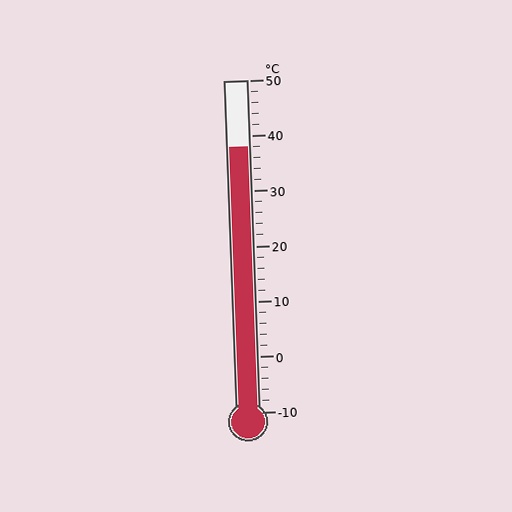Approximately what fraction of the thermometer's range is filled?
The thermometer is filled to approximately 80% of its range.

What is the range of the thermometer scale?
The thermometer scale ranges from -10°C to 50°C.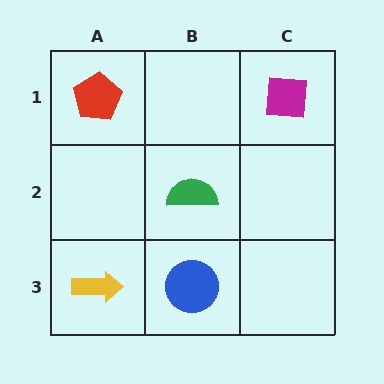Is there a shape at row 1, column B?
No, that cell is empty.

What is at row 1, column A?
A red pentagon.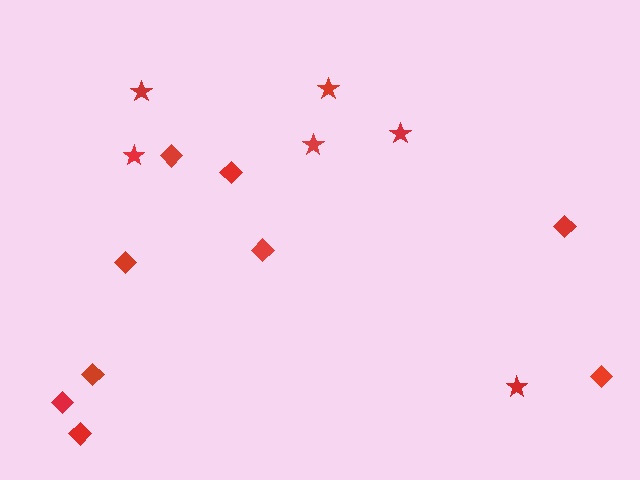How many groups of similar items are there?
There are 2 groups: one group of stars (6) and one group of diamonds (9).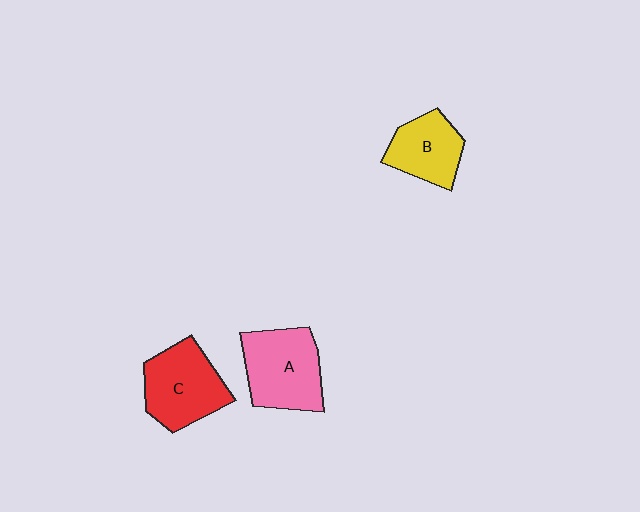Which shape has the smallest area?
Shape B (yellow).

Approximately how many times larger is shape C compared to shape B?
Approximately 1.3 times.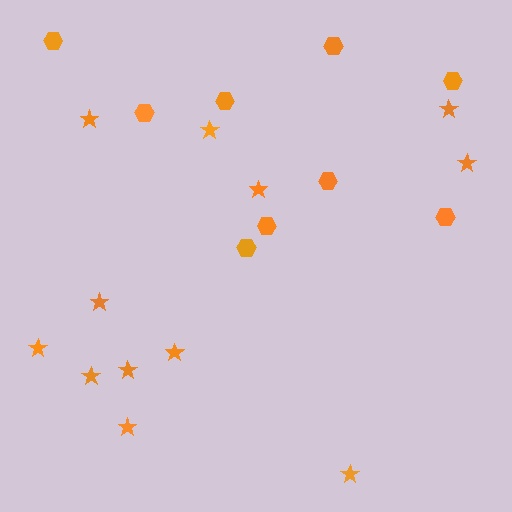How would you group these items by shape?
There are 2 groups: one group of hexagons (9) and one group of stars (12).